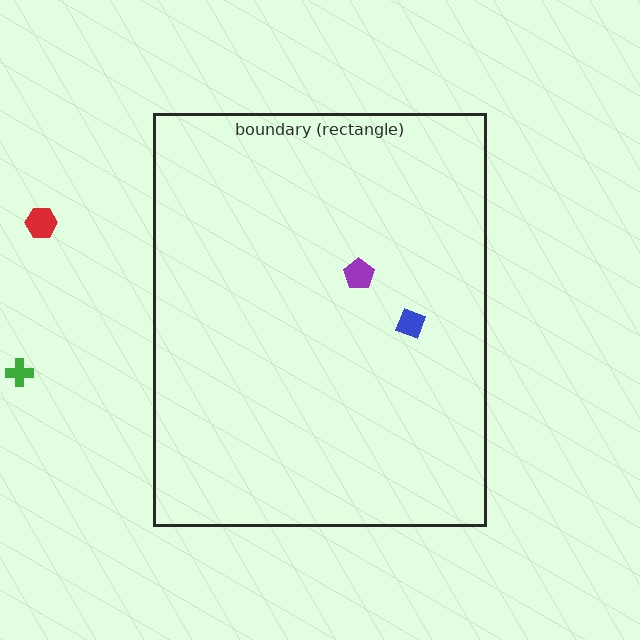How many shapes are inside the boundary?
2 inside, 2 outside.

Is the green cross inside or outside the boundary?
Outside.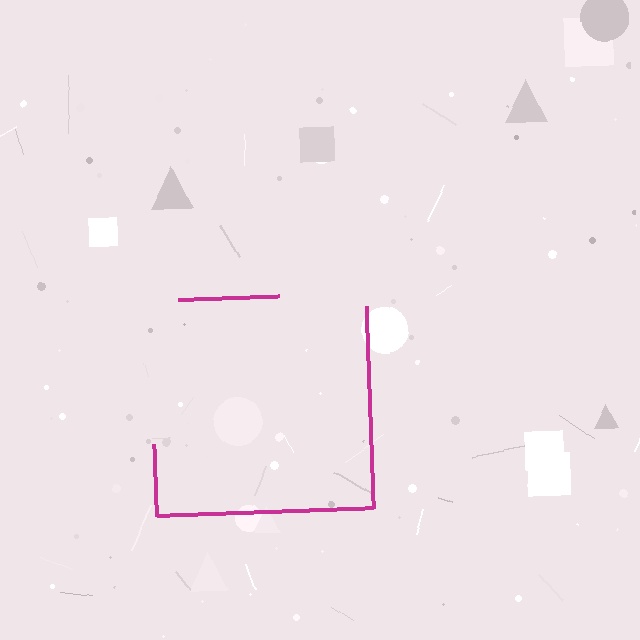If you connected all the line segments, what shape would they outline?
They would outline a square.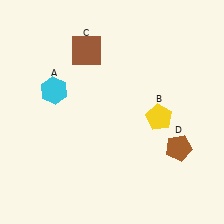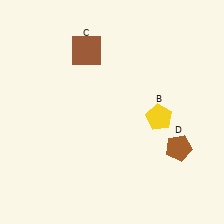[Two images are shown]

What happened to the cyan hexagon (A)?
The cyan hexagon (A) was removed in Image 2. It was in the top-left area of Image 1.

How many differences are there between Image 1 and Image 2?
There is 1 difference between the two images.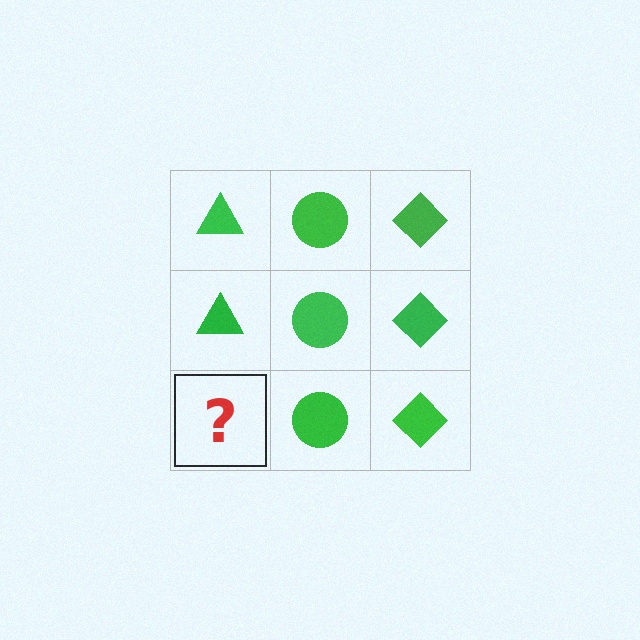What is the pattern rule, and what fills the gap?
The rule is that each column has a consistent shape. The gap should be filled with a green triangle.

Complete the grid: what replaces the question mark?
The question mark should be replaced with a green triangle.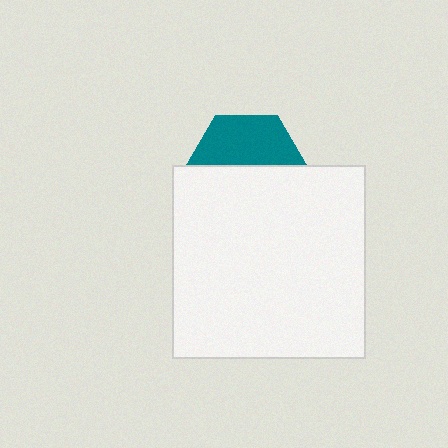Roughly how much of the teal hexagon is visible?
About half of it is visible (roughly 46%).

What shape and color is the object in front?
The object in front is a white square.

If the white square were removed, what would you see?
You would see the complete teal hexagon.